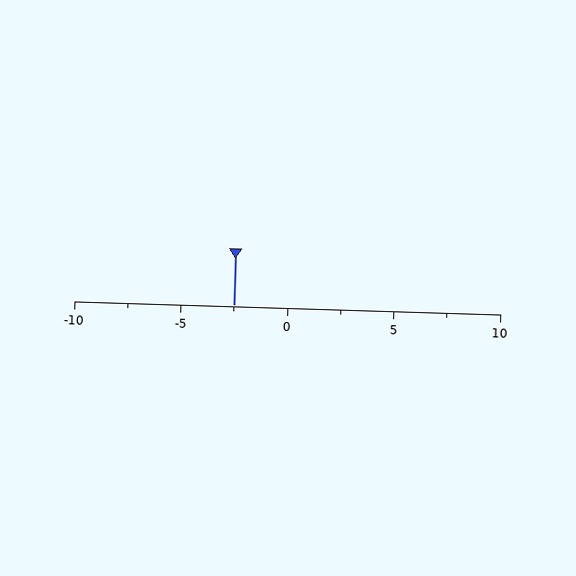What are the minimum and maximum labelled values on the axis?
The axis runs from -10 to 10.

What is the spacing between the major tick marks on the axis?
The major ticks are spaced 5 apart.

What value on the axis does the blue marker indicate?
The marker indicates approximately -2.5.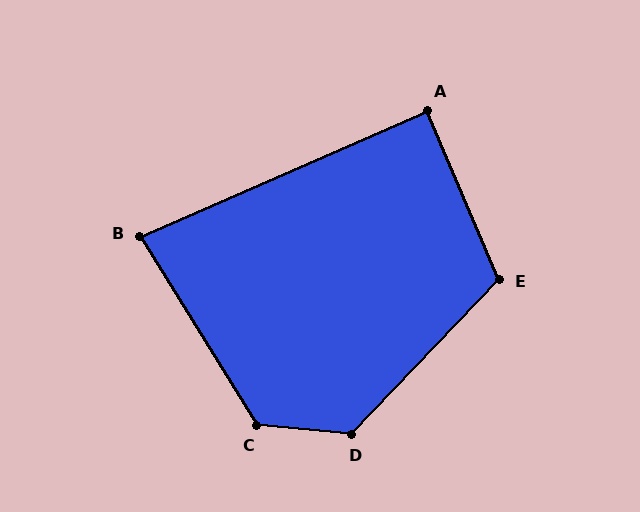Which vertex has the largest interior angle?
D, at approximately 128 degrees.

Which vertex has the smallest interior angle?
B, at approximately 82 degrees.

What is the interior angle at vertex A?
Approximately 89 degrees (approximately right).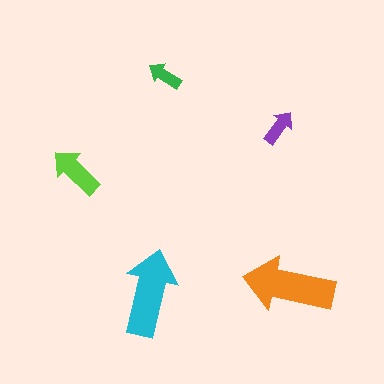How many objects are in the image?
There are 5 objects in the image.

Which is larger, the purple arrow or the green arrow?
The purple one.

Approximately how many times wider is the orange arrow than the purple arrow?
About 2.5 times wider.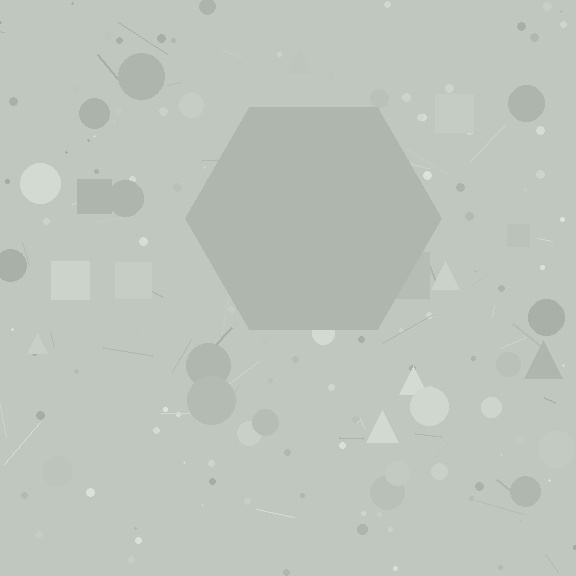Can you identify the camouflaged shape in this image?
The camouflaged shape is a hexagon.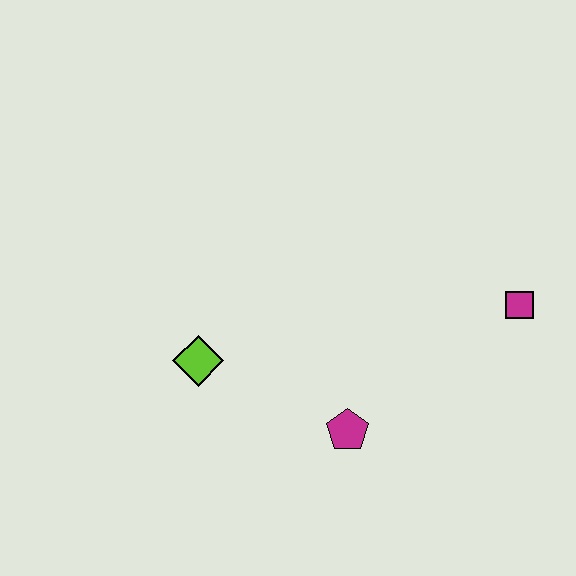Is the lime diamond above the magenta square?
No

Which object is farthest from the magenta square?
The lime diamond is farthest from the magenta square.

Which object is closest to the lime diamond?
The magenta pentagon is closest to the lime diamond.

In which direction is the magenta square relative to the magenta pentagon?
The magenta square is to the right of the magenta pentagon.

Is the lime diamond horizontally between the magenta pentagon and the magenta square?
No